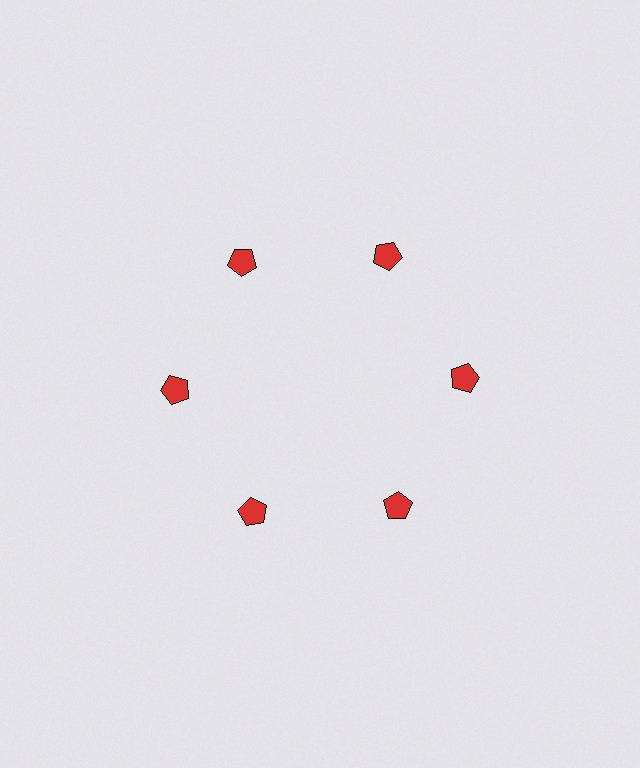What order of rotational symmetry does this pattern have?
This pattern has 6-fold rotational symmetry.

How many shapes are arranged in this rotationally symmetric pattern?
There are 6 shapes, arranged in 6 groups of 1.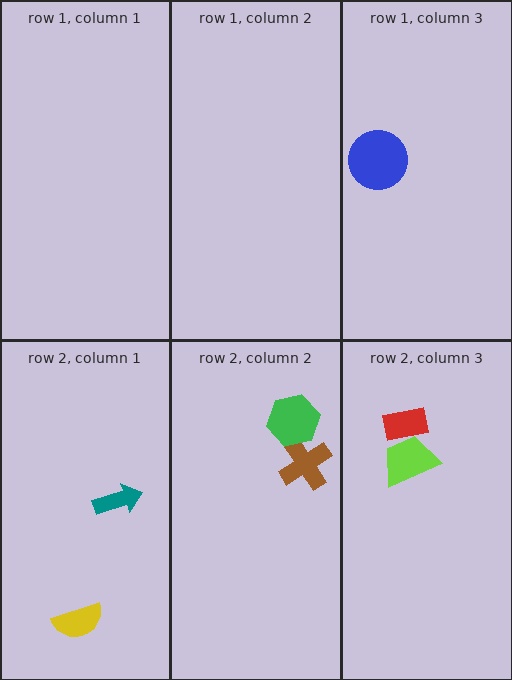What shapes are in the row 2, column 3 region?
The red rectangle, the lime trapezoid.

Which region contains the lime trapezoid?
The row 2, column 3 region.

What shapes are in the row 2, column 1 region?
The teal arrow, the yellow semicircle.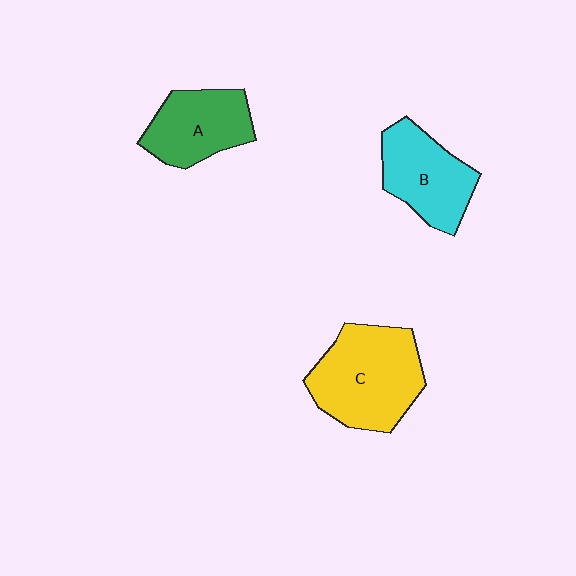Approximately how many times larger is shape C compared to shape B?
Approximately 1.4 times.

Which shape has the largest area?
Shape C (yellow).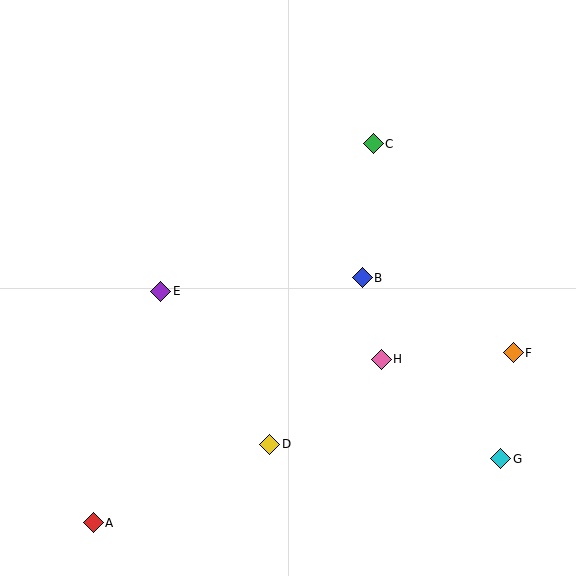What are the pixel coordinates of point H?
Point H is at (381, 359).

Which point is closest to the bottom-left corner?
Point A is closest to the bottom-left corner.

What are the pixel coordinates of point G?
Point G is at (501, 459).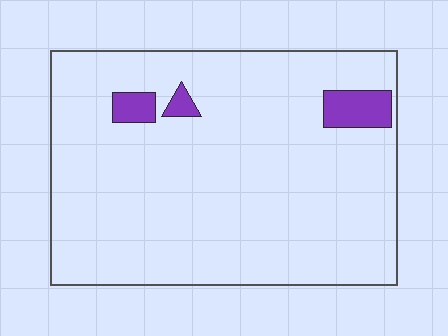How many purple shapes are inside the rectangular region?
3.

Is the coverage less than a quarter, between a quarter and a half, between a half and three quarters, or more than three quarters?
Less than a quarter.